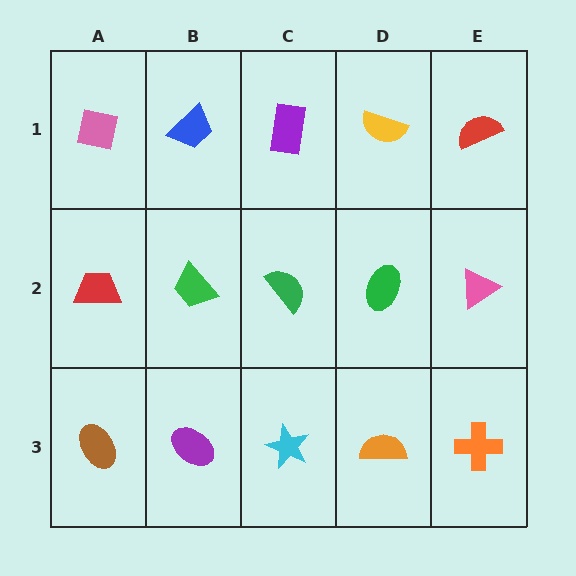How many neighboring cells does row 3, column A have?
2.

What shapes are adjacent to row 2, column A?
A pink square (row 1, column A), a brown ellipse (row 3, column A), a green trapezoid (row 2, column B).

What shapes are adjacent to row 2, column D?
A yellow semicircle (row 1, column D), an orange semicircle (row 3, column D), a green semicircle (row 2, column C), a pink triangle (row 2, column E).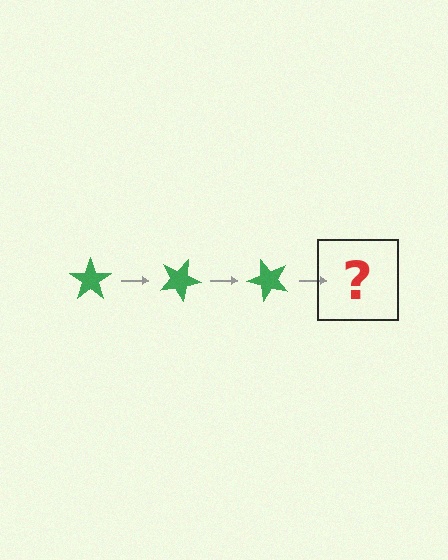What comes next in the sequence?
The next element should be a green star rotated 75 degrees.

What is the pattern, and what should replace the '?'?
The pattern is that the star rotates 25 degrees each step. The '?' should be a green star rotated 75 degrees.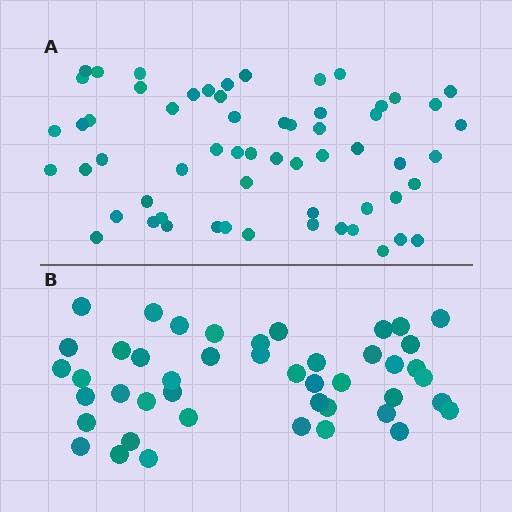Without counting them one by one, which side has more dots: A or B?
Region A (the top region) has more dots.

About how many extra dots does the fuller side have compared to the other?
Region A has approximately 15 more dots than region B.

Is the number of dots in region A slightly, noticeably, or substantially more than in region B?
Region A has noticeably more, but not dramatically so. The ratio is roughly 1.3 to 1.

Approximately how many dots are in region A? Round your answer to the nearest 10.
About 60 dots.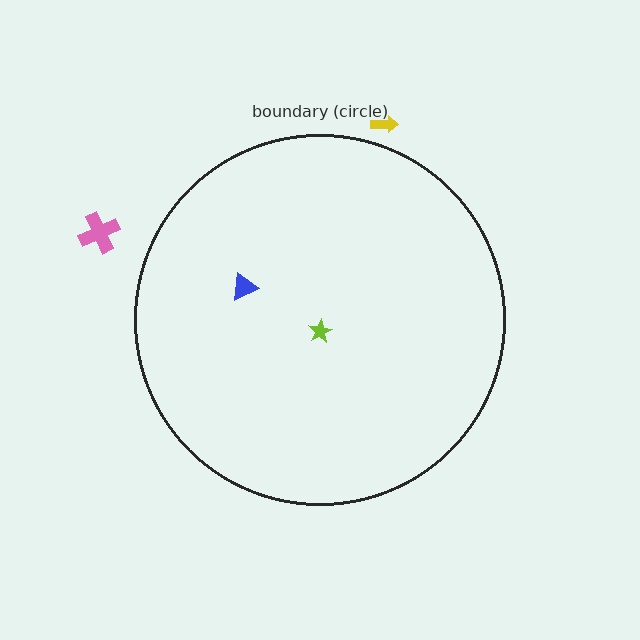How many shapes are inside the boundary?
2 inside, 2 outside.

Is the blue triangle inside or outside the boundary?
Inside.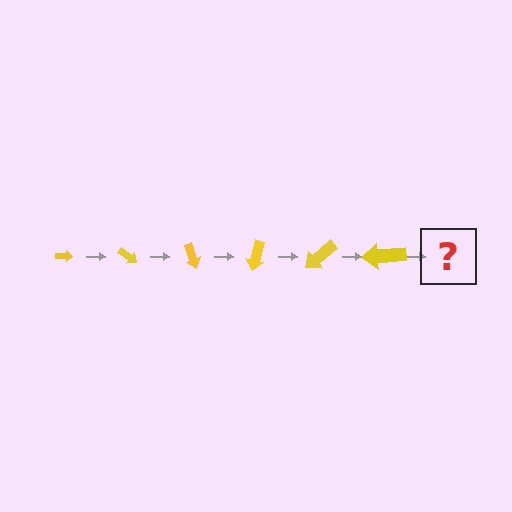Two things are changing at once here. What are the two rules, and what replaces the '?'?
The two rules are that the arrow grows larger each step and it rotates 35 degrees each step. The '?' should be an arrow, larger than the previous one and rotated 210 degrees from the start.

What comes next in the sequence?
The next element should be an arrow, larger than the previous one and rotated 210 degrees from the start.